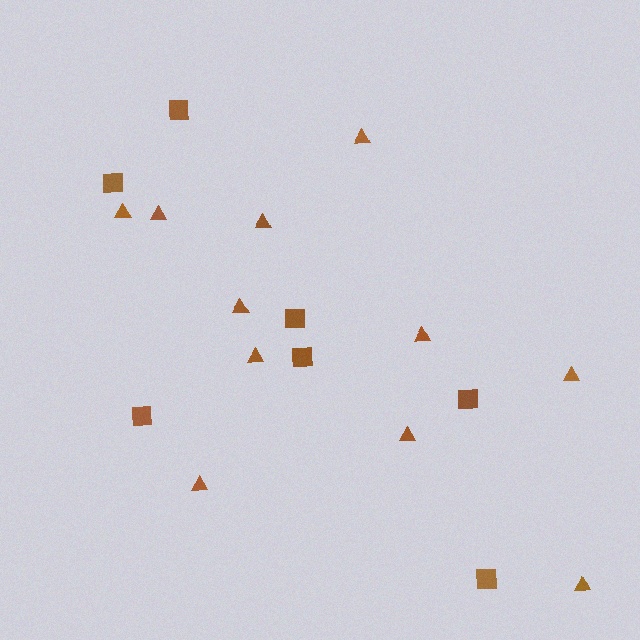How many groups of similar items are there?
There are 2 groups: one group of squares (7) and one group of triangles (11).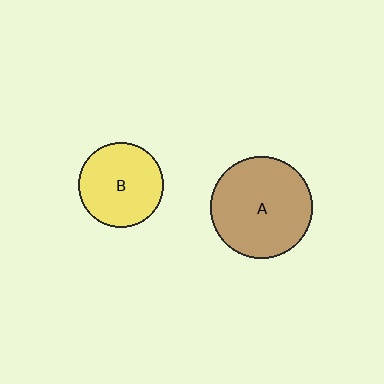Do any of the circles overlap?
No, none of the circles overlap.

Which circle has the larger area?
Circle A (brown).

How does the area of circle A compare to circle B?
Approximately 1.4 times.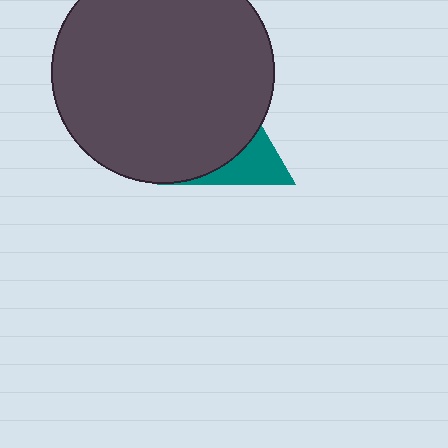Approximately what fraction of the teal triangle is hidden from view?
Roughly 66% of the teal triangle is hidden behind the dark gray circle.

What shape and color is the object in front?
The object in front is a dark gray circle.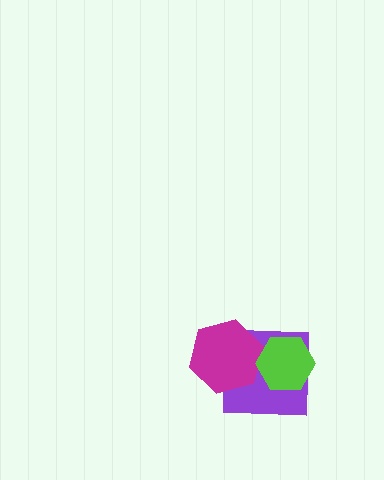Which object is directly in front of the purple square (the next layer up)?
The magenta hexagon is directly in front of the purple square.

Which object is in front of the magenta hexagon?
The lime hexagon is in front of the magenta hexagon.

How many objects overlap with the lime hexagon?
2 objects overlap with the lime hexagon.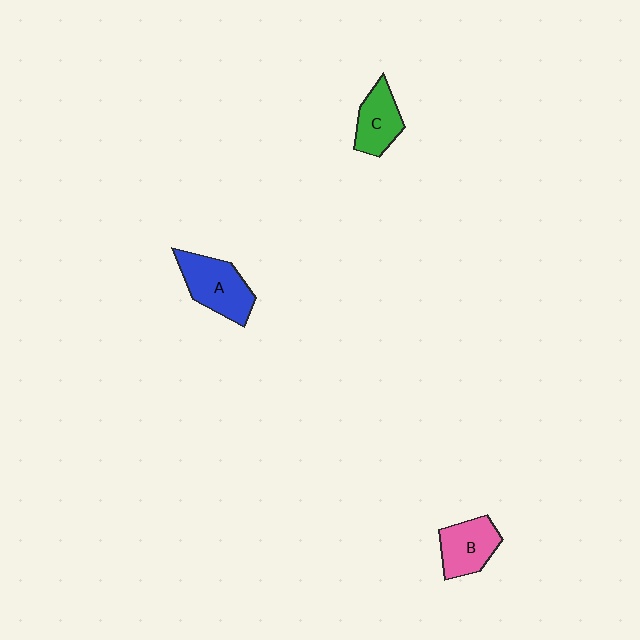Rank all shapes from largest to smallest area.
From largest to smallest: A (blue), B (pink), C (green).